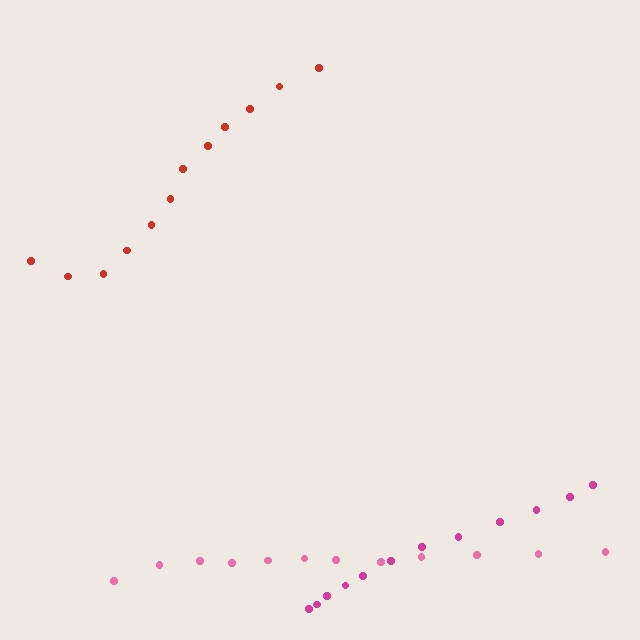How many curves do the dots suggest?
There are 3 distinct paths.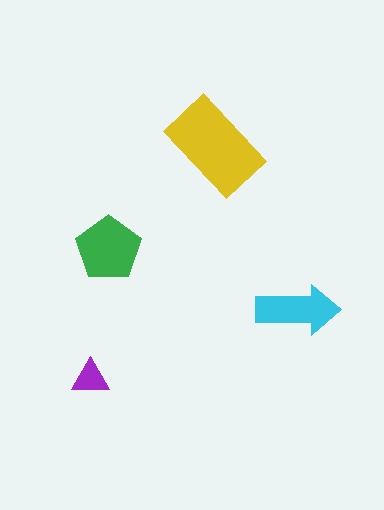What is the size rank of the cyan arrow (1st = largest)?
3rd.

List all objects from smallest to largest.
The purple triangle, the cyan arrow, the green pentagon, the yellow rectangle.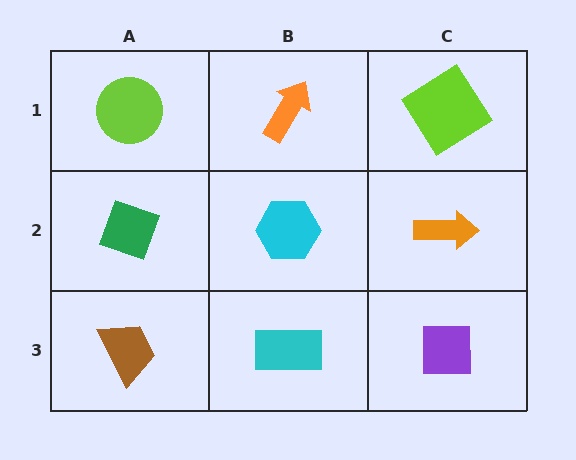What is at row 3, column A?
A brown trapezoid.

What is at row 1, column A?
A lime circle.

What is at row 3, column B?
A cyan rectangle.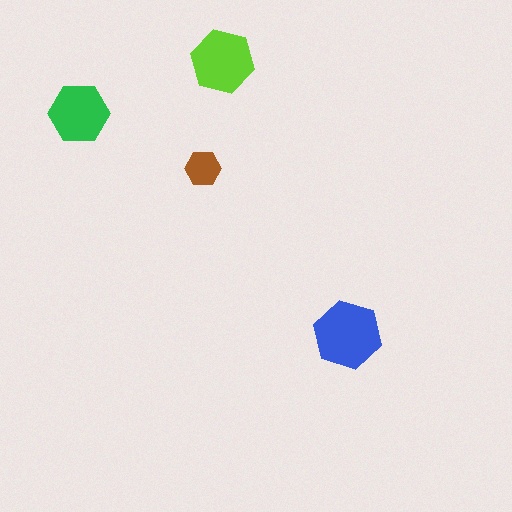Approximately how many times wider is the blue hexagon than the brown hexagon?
About 2 times wider.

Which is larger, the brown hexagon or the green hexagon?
The green one.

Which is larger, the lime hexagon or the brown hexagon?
The lime one.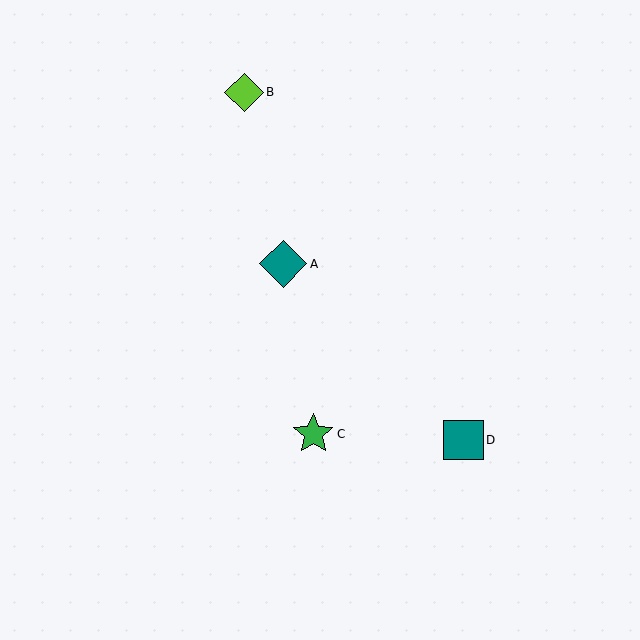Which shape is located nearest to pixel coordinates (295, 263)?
The teal diamond (labeled A) at (283, 264) is nearest to that location.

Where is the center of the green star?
The center of the green star is at (313, 434).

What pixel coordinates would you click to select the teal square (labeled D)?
Click at (464, 440) to select the teal square D.